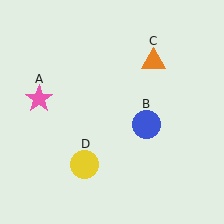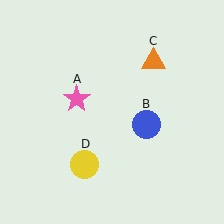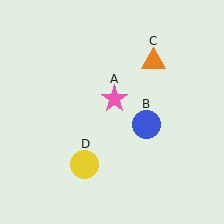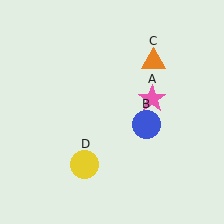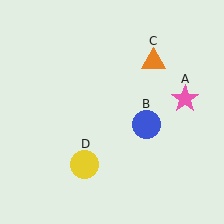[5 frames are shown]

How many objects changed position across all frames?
1 object changed position: pink star (object A).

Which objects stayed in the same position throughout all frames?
Blue circle (object B) and orange triangle (object C) and yellow circle (object D) remained stationary.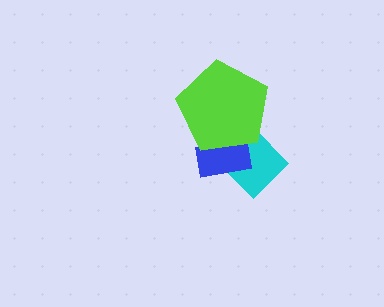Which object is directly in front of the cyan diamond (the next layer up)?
The blue rectangle is directly in front of the cyan diamond.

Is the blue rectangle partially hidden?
Yes, it is partially covered by another shape.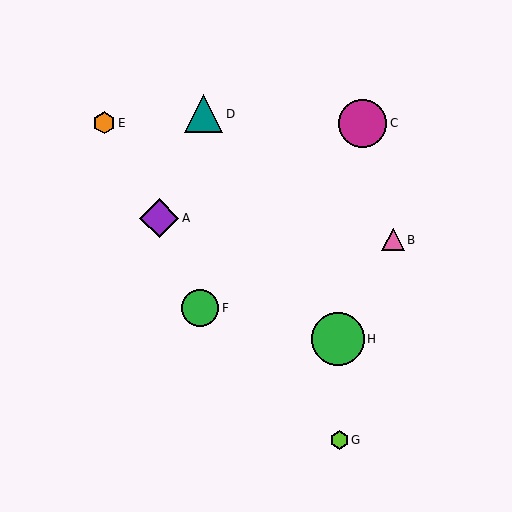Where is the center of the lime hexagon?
The center of the lime hexagon is at (339, 440).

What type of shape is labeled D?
Shape D is a teal triangle.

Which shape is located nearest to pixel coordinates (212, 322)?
The green circle (labeled F) at (200, 308) is nearest to that location.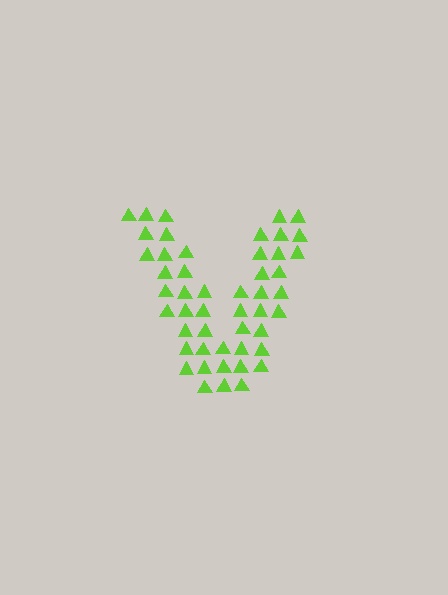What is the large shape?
The large shape is the letter V.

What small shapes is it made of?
It is made of small triangles.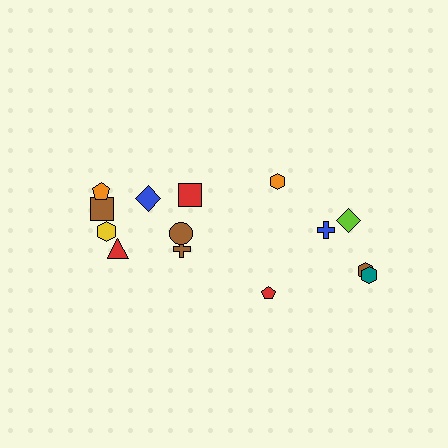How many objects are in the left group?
There are 8 objects.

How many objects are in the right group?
There are 6 objects.